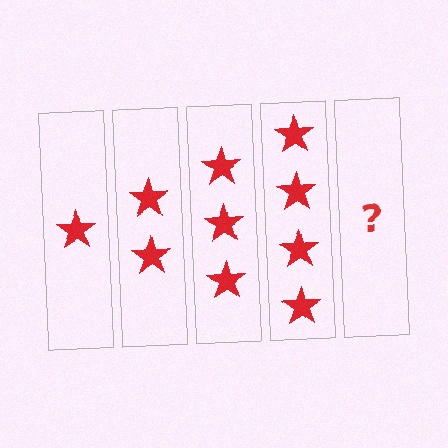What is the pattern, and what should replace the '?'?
The pattern is that each step adds one more star. The '?' should be 5 stars.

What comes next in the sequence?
The next element should be 5 stars.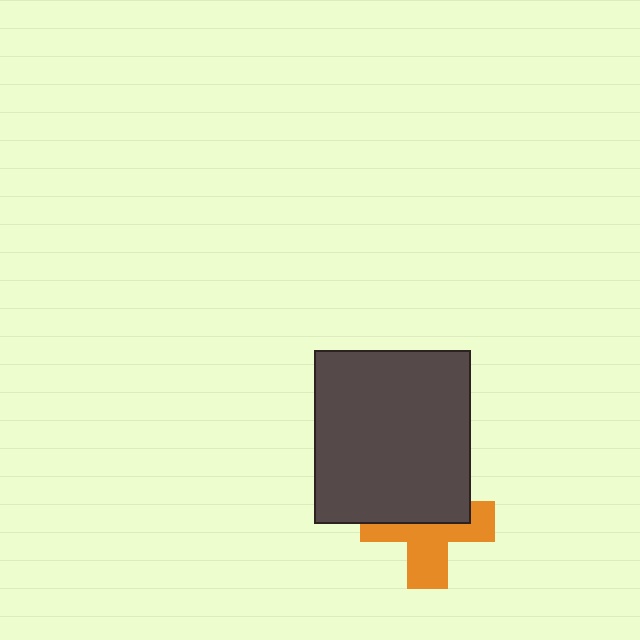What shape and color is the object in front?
The object in front is a dark gray rectangle.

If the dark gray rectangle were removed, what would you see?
You would see the complete orange cross.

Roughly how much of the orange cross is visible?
About half of it is visible (roughly 53%).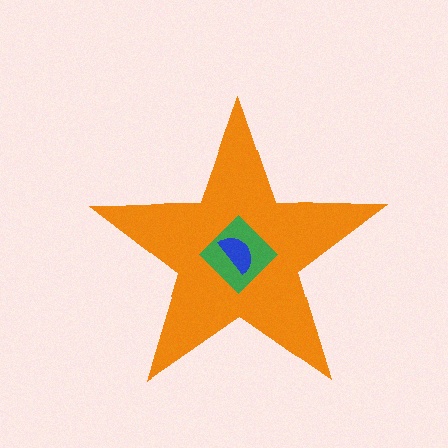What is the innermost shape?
The blue semicircle.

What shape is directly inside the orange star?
The green diamond.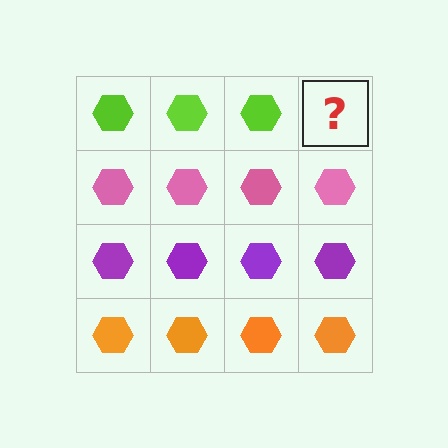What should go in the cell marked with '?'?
The missing cell should contain a lime hexagon.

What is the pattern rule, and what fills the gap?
The rule is that each row has a consistent color. The gap should be filled with a lime hexagon.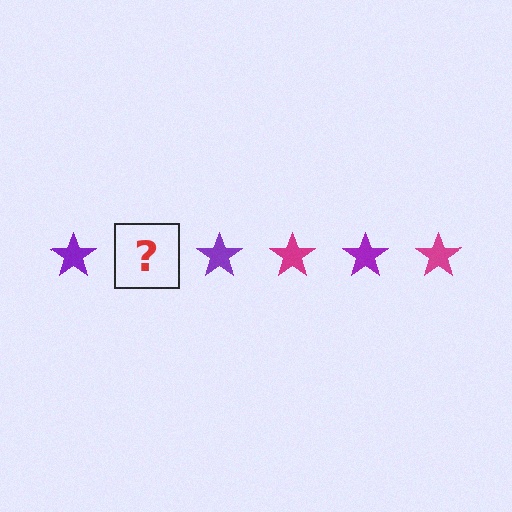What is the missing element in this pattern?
The missing element is a magenta star.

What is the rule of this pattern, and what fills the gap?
The rule is that the pattern cycles through purple, magenta stars. The gap should be filled with a magenta star.